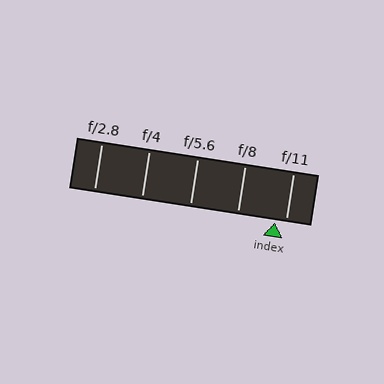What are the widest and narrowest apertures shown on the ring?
The widest aperture shown is f/2.8 and the narrowest is f/11.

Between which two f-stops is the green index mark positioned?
The index mark is between f/8 and f/11.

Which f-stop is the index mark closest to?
The index mark is closest to f/11.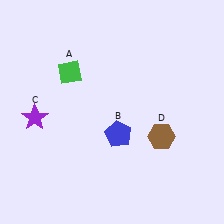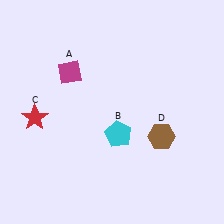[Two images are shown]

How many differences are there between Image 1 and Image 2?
There are 3 differences between the two images.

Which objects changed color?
A changed from green to magenta. B changed from blue to cyan. C changed from purple to red.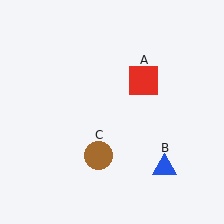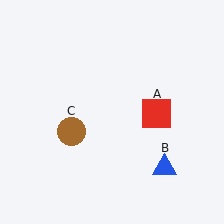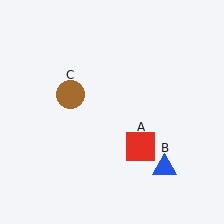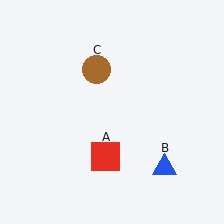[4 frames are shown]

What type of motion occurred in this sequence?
The red square (object A), brown circle (object C) rotated clockwise around the center of the scene.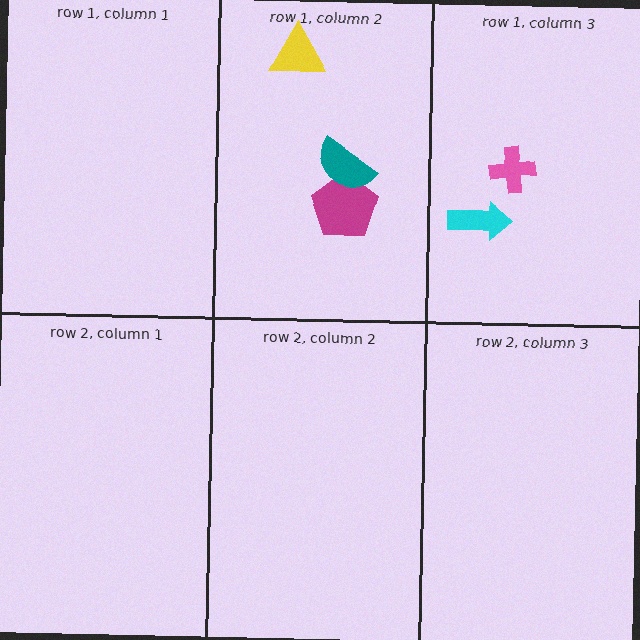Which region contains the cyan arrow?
The row 1, column 3 region.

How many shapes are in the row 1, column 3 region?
2.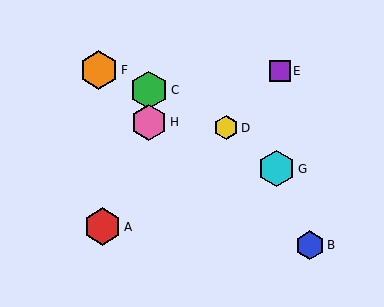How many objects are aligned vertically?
2 objects (C, H) are aligned vertically.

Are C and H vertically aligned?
Yes, both are at x≈149.